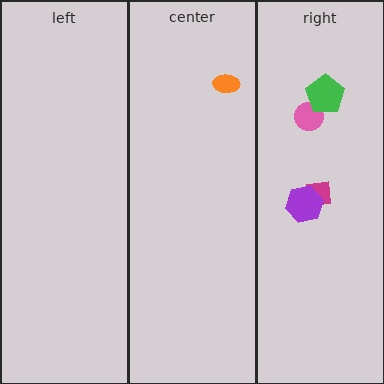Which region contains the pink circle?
The right region.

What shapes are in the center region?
The orange ellipse.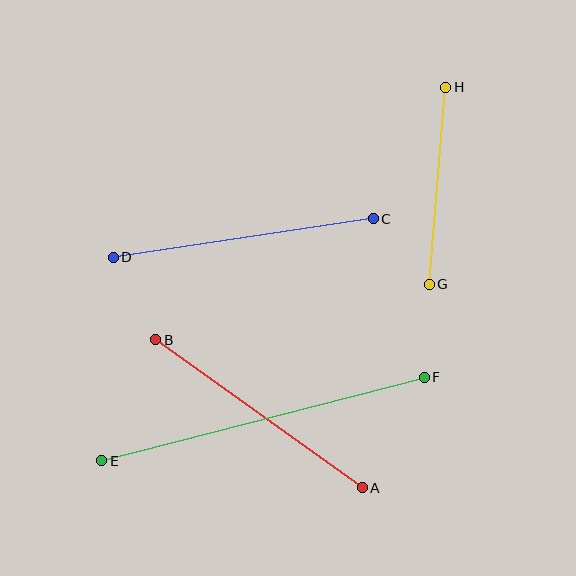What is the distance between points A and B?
The distance is approximately 254 pixels.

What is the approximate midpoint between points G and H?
The midpoint is at approximately (437, 186) pixels.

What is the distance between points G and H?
The distance is approximately 198 pixels.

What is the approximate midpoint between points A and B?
The midpoint is at approximately (259, 414) pixels.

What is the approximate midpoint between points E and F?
The midpoint is at approximately (263, 419) pixels.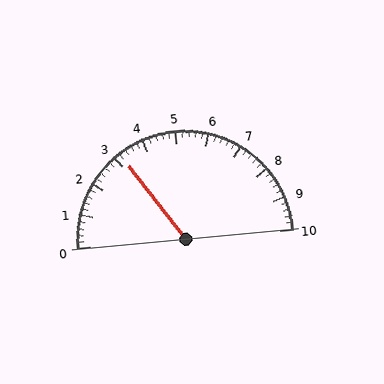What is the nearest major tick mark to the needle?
The nearest major tick mark is 3.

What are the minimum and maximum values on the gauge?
The gauge ranges from 0 to 10.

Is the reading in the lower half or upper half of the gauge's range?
The reading is in the lower half of the range (0 to 10).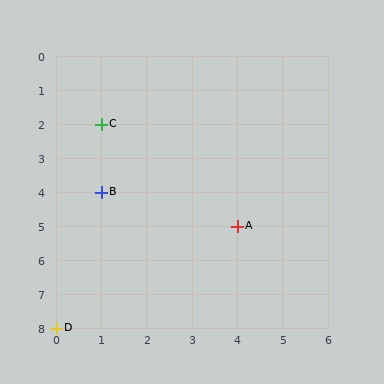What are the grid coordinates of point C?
Point C is at grid coordinates (1, 2).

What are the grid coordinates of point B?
Point B is at grid coordinates (1, 4).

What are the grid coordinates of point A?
Point A is at grid coordinates (4, 5).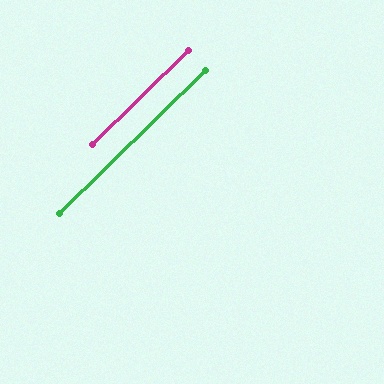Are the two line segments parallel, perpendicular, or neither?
Parallel — their directions differ by only 0.3°.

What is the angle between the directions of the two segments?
Approximately 0 degrees.